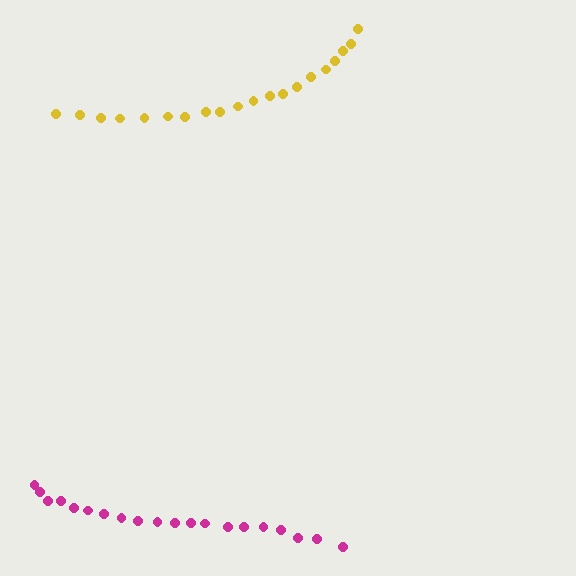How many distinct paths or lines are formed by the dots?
There are 2 distinct paths.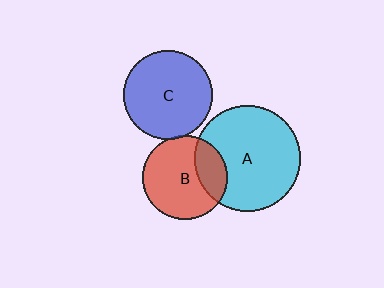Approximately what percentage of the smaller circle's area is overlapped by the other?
Approximately 5%.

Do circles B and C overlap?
Yes.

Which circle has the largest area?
Circle A (cyan).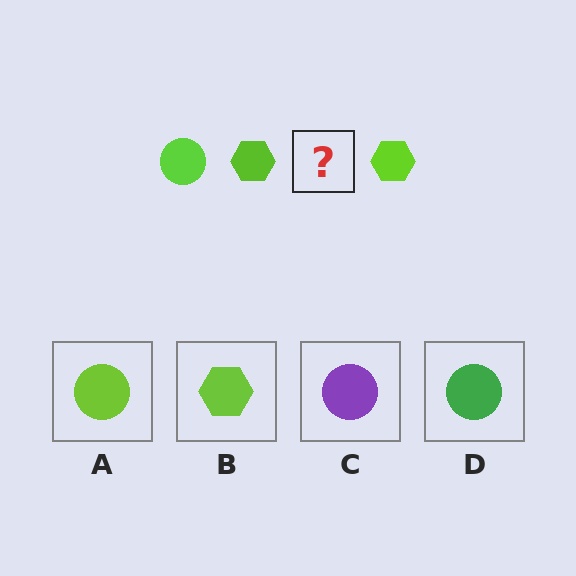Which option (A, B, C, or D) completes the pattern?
A.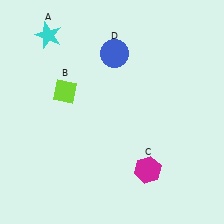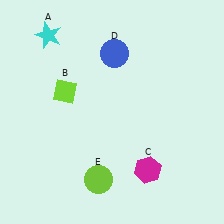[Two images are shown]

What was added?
A lime circle (E) was added in Image 2.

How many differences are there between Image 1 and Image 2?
There is 1 difference between the two images.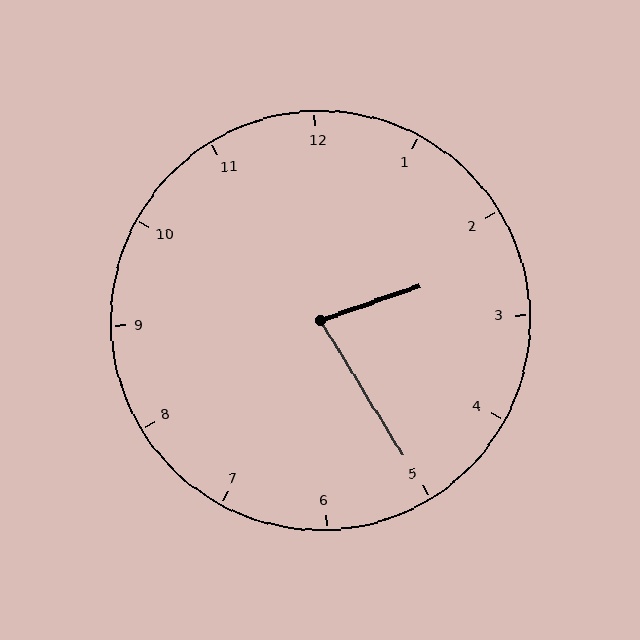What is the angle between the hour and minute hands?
Approximately 78 degrees.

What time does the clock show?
2:25.